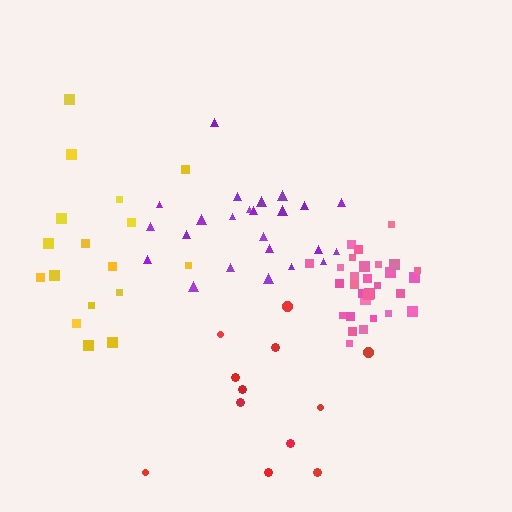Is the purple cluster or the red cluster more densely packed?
Purple.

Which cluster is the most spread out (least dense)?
Red.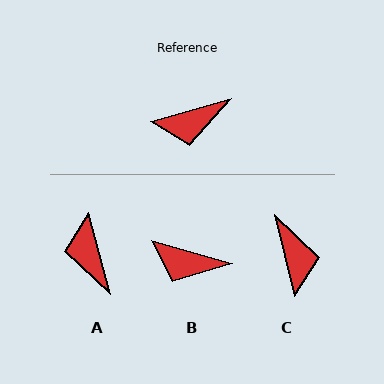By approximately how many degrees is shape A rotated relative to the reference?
Approximately 91 degrees clockwise.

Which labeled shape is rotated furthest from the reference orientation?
A, about 91 degrees away.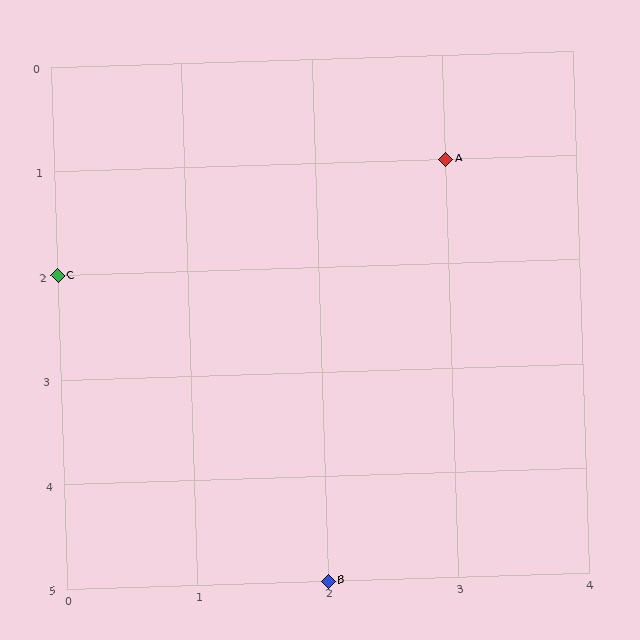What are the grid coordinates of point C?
Point C is at grid coordinates (0, 2).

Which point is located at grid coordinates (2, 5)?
Point B is at (2, 5).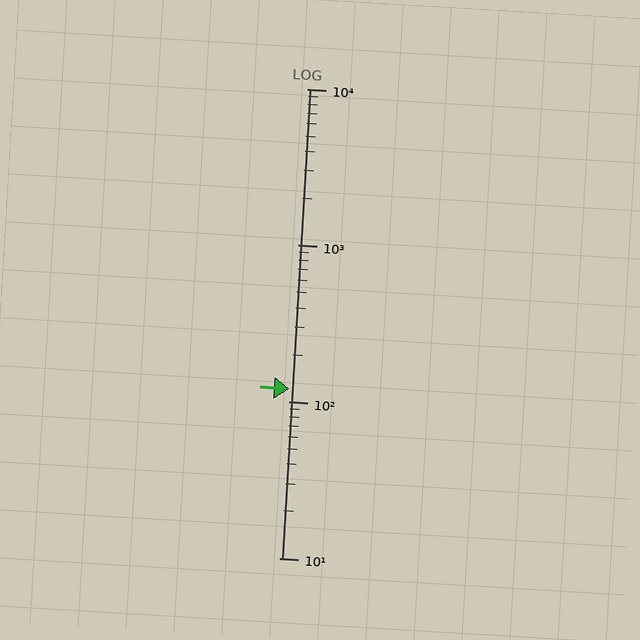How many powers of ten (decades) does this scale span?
The scale spans 3 decades, from 10 to 10000.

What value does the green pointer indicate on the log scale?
The pointer indicates approximately 120.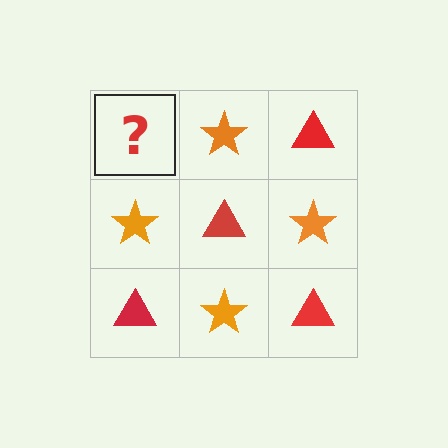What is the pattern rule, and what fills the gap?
The rule is that it alternates red triangle and orange star in a checkerboard pattern. The gap should be filled with a red triangle.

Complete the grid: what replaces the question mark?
The question mark should be replaced with a red triangle.